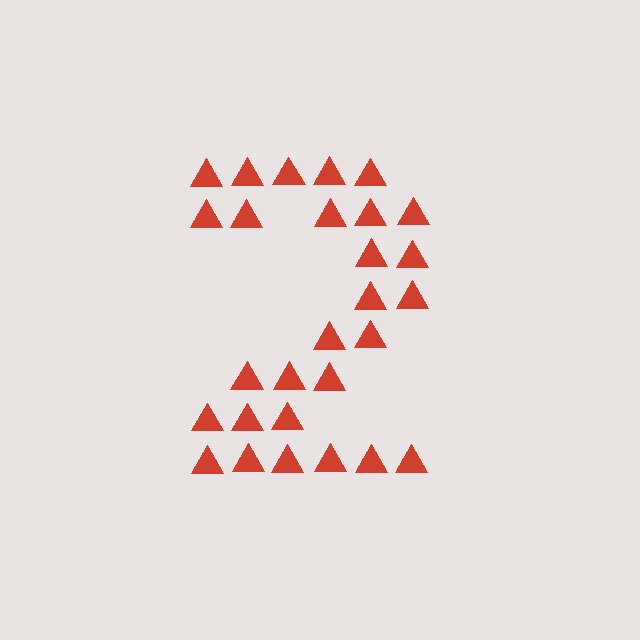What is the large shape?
The large shape is the digit 2.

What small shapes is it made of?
It is made of small triangles.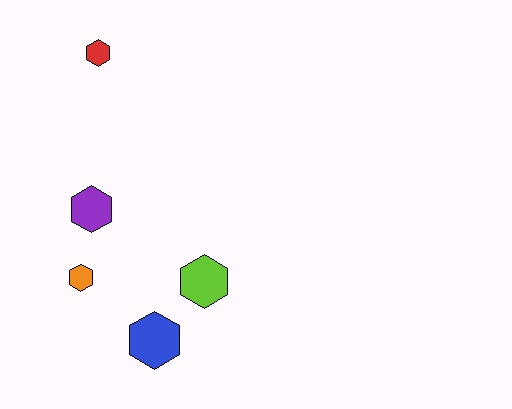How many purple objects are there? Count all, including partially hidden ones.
There is 1 purple object.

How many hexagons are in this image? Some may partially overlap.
There are 5 hexagons.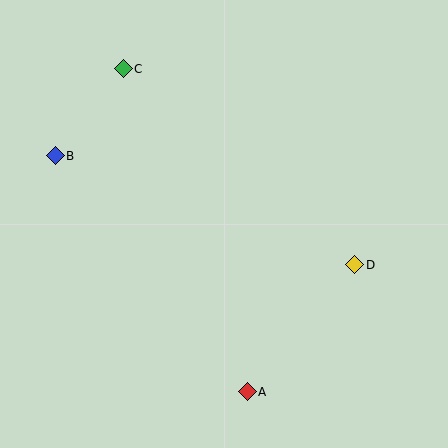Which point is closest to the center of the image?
Point D at (355, 265) is closest to the center.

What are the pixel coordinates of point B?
Point B is at (55, 156).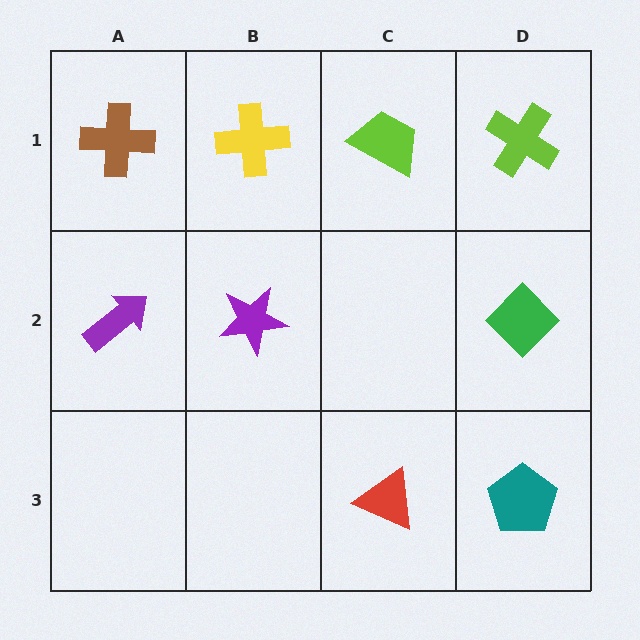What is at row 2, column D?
A green diamond.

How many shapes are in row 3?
2 shapes.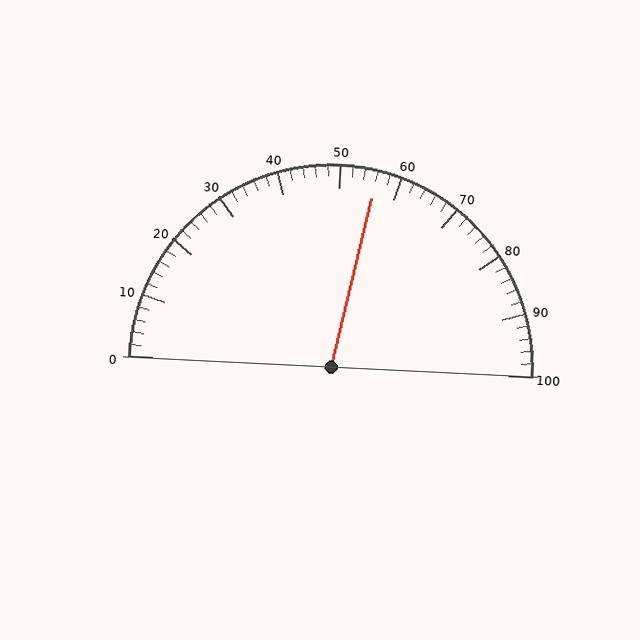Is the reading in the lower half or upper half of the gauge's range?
The reading is in the upper half of the range (0 to 100).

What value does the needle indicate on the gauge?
The needle indicates approximately 56.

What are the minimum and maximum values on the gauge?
The gauge ranges from 0 to 100.